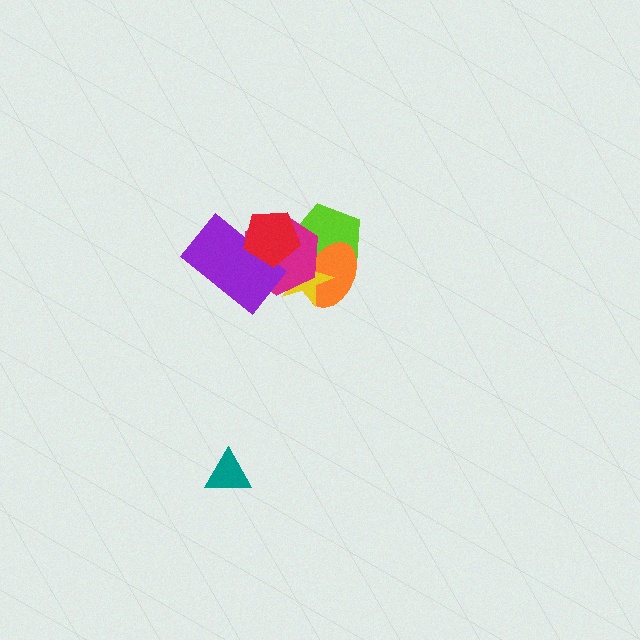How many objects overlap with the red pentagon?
3 objects overlap with the red pentagon.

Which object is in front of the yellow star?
The magenta hexagon is in front of the yellow star.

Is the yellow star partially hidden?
Yes, it is partially covered by another shape.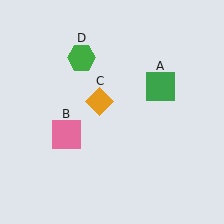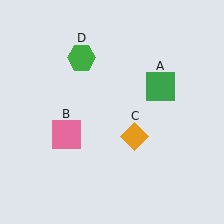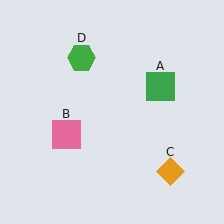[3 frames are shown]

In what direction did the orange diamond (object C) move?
The orange diamond (object C) moved down and to the right.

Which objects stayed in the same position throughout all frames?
Green square (object A) and pink square (object B) and green hexagon (object D) remained stationary.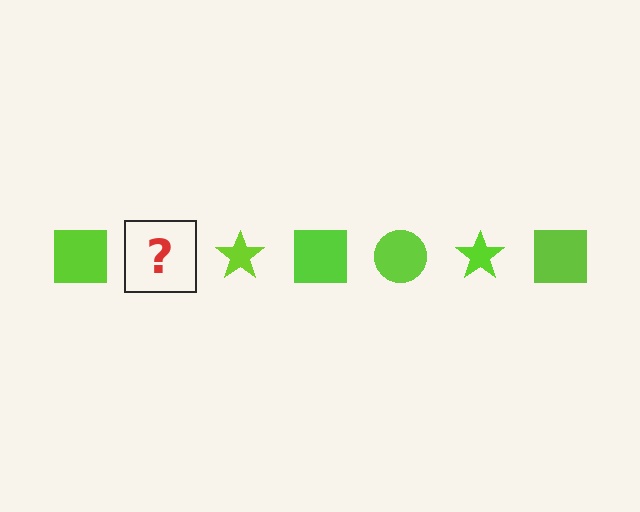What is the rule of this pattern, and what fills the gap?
The rule is that the pattern cycles through square, circle, star shapes in lime. The gap should be filled with a lime circle.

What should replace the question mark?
The question mark should be replaced with a lime circle.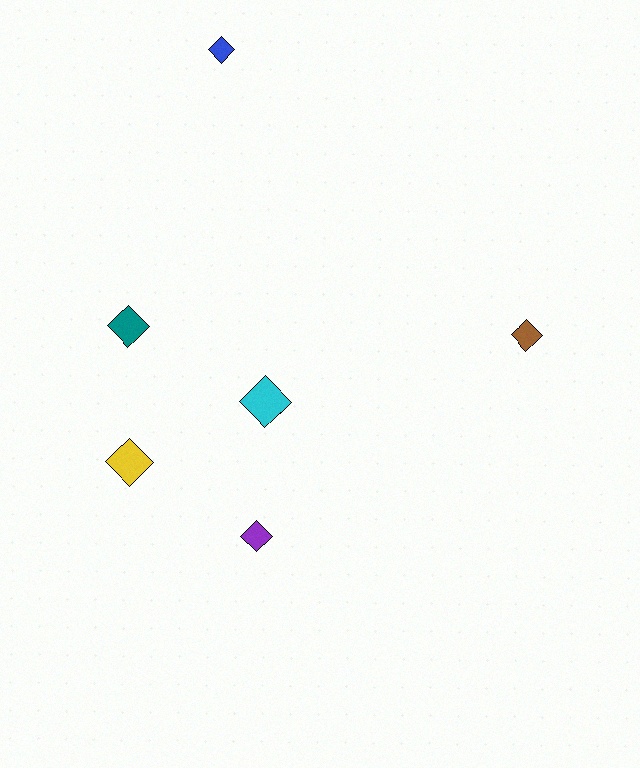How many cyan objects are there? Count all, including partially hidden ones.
There is 1 cyan object.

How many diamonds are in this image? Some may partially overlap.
There are 6 diamonds.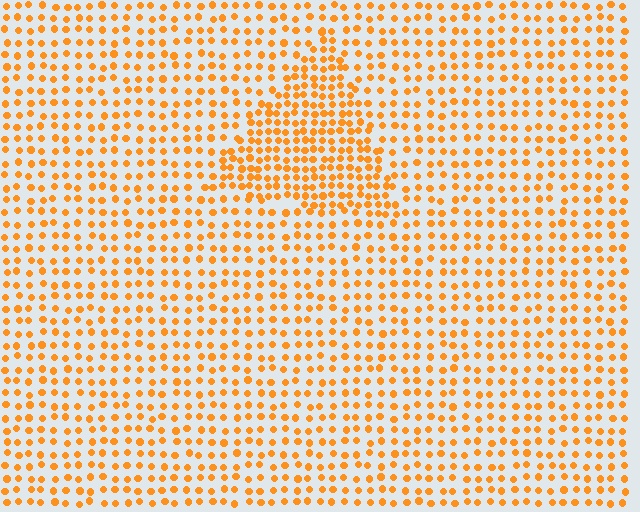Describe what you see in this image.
The image contains small orange elements arranged at two different densities. A triangle-shaped region is visible where the elements are more densely packed than the surrounding area.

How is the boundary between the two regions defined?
The boundary is defined by a change in element density (approximately 1.8x ratio). All elements are the same color, size, and shape.